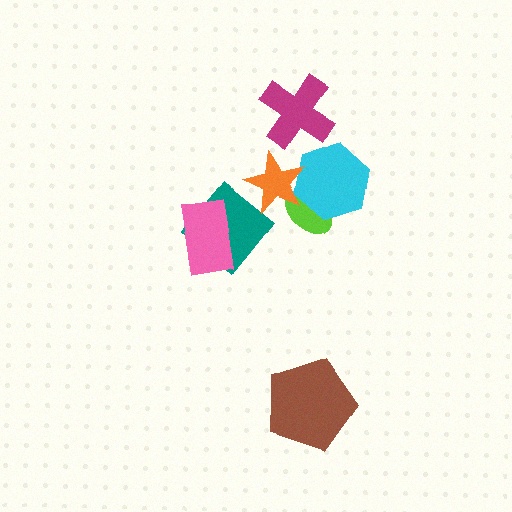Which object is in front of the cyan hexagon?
The orange star is in front of the cyan hexagon.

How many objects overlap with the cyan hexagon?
2 objects overlap with the cyan hexagon.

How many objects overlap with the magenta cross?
0 objects overlap with the magenta cross.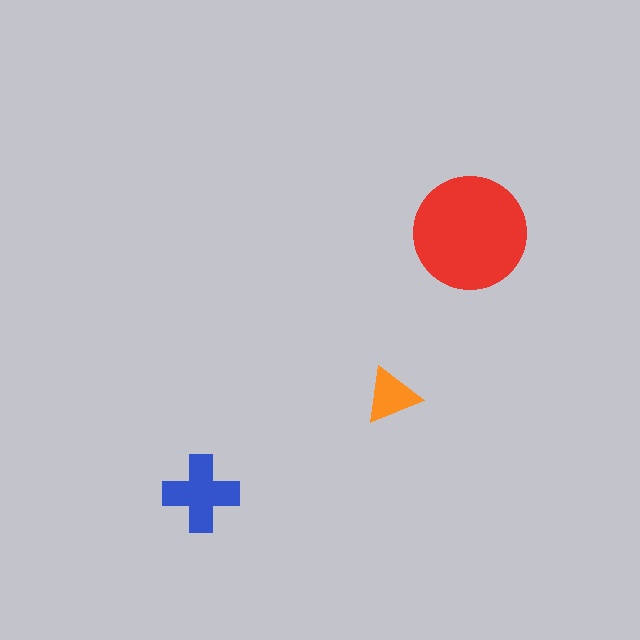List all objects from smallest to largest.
The orange triangle, the blue cross, the red circle.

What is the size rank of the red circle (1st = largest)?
1st.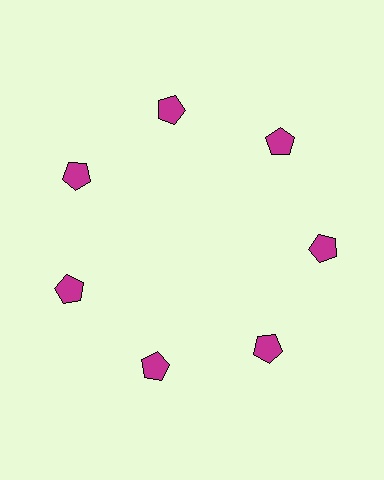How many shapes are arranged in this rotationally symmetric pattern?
There are 7 shapes, arranged in 7 groups of 1.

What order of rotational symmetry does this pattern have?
This pattern has 7-fold rotational symmetry.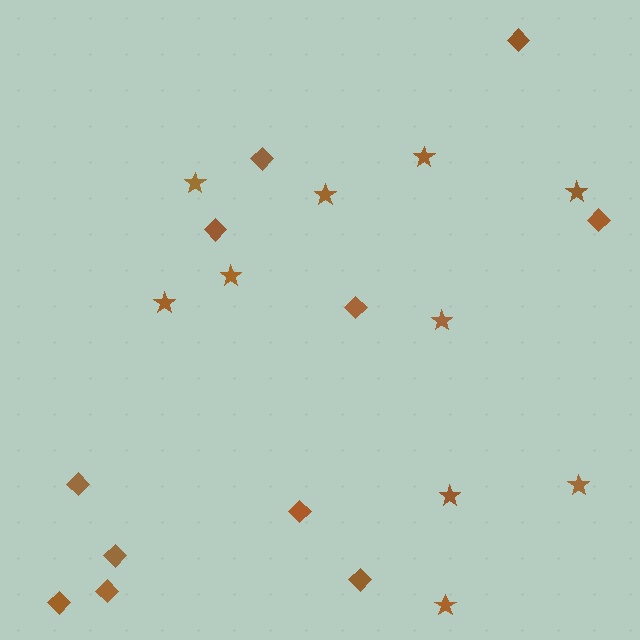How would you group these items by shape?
There are 2 groups: one group of stars (10) and one group of diamonds (11).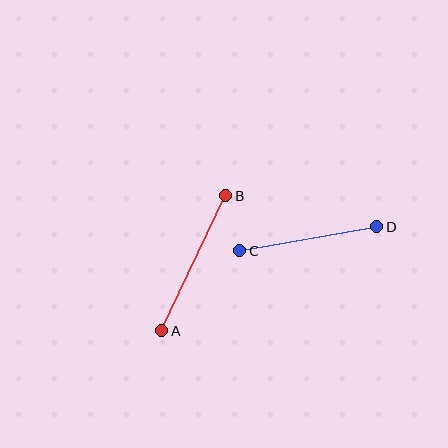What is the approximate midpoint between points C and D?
The midpoint is at approximately (308, 239) pixels.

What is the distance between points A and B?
The distance is approximately 149 pixels.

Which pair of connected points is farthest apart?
Points A and B are farthest apart.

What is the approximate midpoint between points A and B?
The midpoint is at approximately (194, 263) pixels.